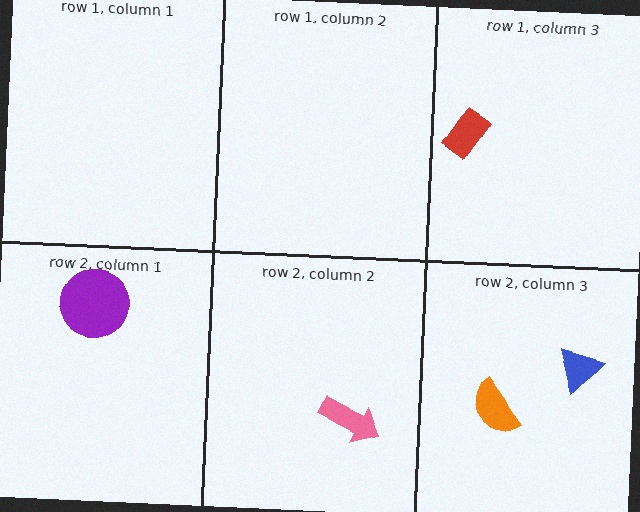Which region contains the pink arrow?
The row 2, column 2 region.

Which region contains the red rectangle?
The row 1, column 3 region.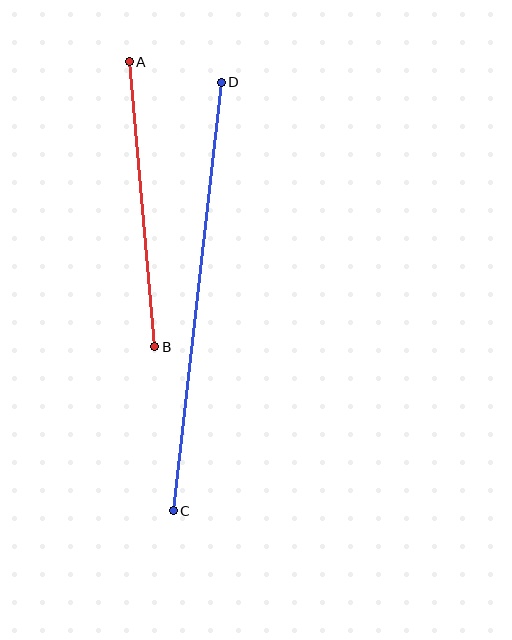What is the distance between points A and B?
The distance is approximately 286 pixels.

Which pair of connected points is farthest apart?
Points C and D are farthest apart.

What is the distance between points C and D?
The distance is approximately 431 pixels.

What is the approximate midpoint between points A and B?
The midpoint is at approximately (142, 204) pixels.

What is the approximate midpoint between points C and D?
The midpoint is at approximately (197, 297) pixels.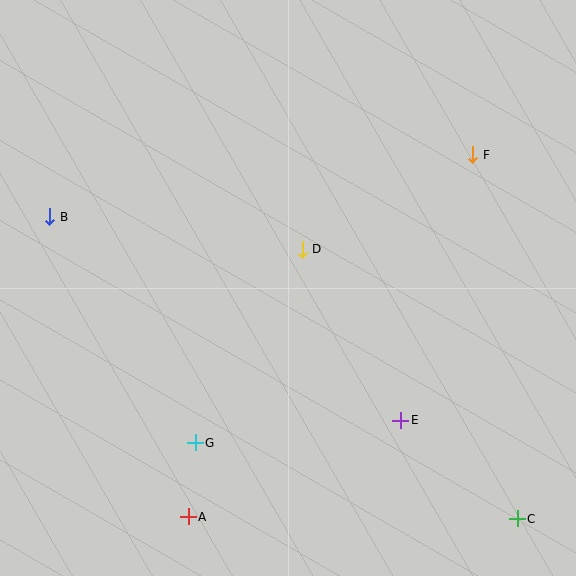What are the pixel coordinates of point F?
Point F is at (473, 155).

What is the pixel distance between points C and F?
The distance between C and F is 366 pixels.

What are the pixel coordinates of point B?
Point B is at (50, 217).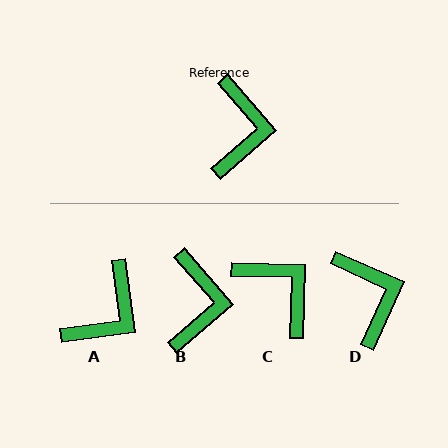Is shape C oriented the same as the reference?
No, it is off by about 48 degrees.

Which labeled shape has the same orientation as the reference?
B.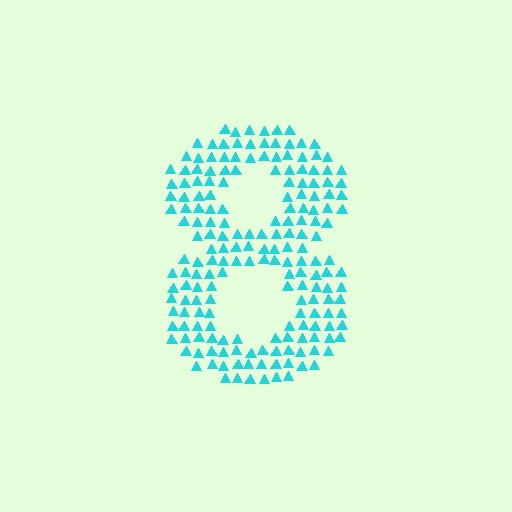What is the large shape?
The large shape is the digit 8.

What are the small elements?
The small elements are triangles.